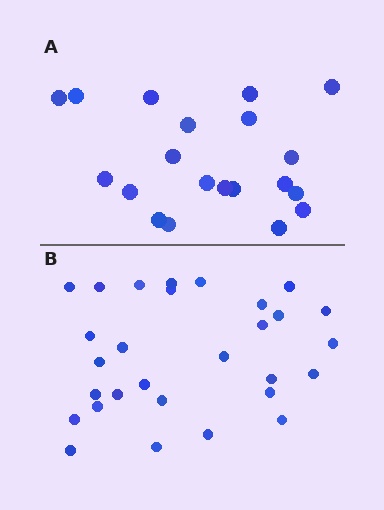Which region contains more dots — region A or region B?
Region B (the bottom region) has more dots.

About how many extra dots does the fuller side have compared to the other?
Region B has roughly 8 or so more dots than region A.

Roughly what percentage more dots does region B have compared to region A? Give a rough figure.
About 45% more.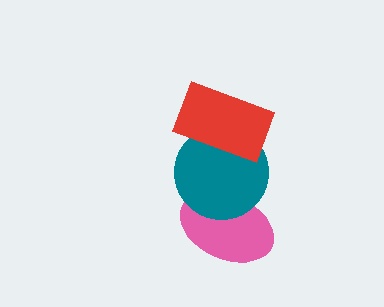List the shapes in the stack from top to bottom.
From top to bottom: the red rectangle, the teal circle, the pink ellipse.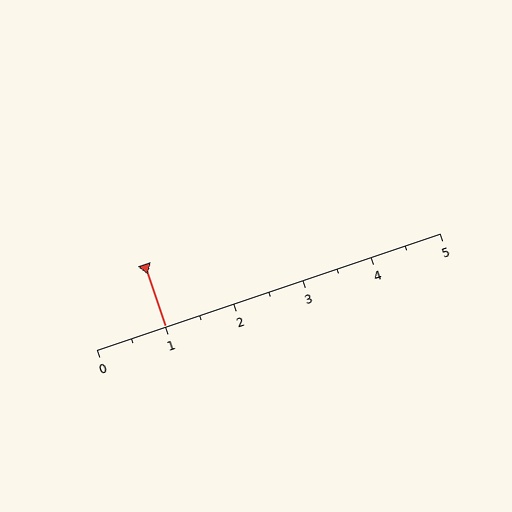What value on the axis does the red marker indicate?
The marker indicates approximately 1.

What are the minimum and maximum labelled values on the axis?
The axis runs from 0 to 5.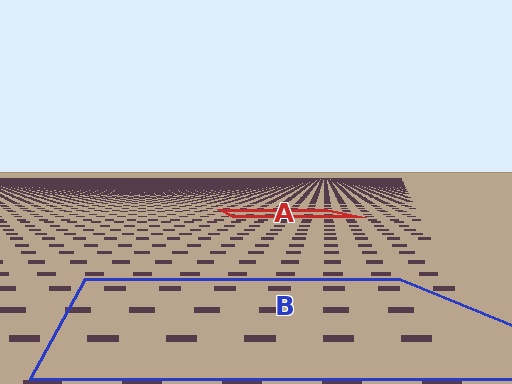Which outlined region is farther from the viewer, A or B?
Region A is farther from the viewer — the texture elements inside it appear smaller and more densely packed.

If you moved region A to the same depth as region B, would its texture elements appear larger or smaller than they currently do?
They would appear larger. At a closer depth, the same texture elements are projected at a bigger on-screen size.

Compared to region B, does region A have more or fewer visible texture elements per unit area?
Region A has more texture elements per unit area — they are packed more densely because it is farther away.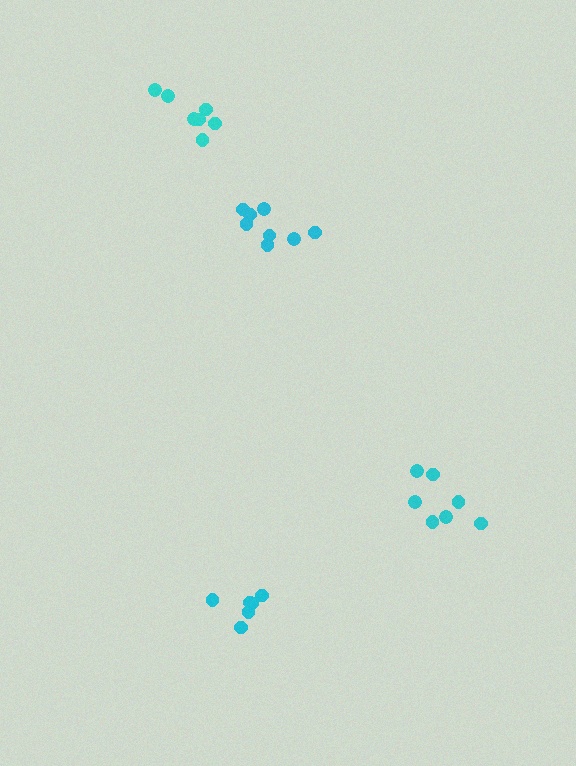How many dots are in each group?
Group 1: 6 dots, Group 2: 7 dots, Group 3: 8 dots, Group 4: 7 dots (28 total).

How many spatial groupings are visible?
There are 4 spatial groupings.